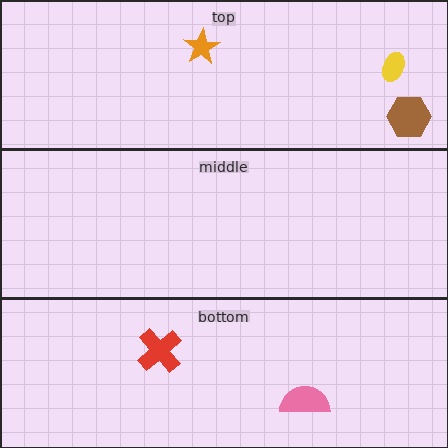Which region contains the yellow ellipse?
The top region.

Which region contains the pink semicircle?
The bottom region.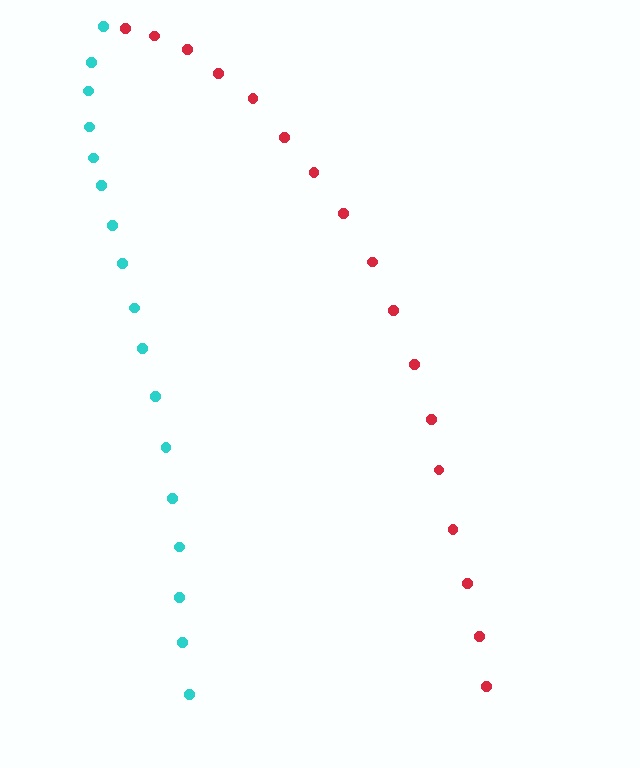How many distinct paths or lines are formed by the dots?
There are 2 distinct paths.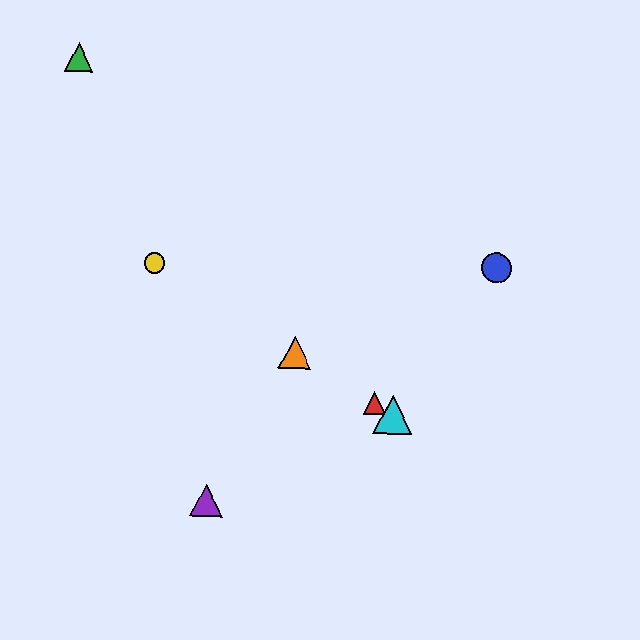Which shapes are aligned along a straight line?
The red triangle, the yellow circle, the orange triangle, the cyan triangle are aligned along a straight line.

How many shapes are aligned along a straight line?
4 shapes (the red triangle, the yellow circle, the orange triangle, the cyan triangle) are aligned along a straight line.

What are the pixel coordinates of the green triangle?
The green triangle is at (79, 57).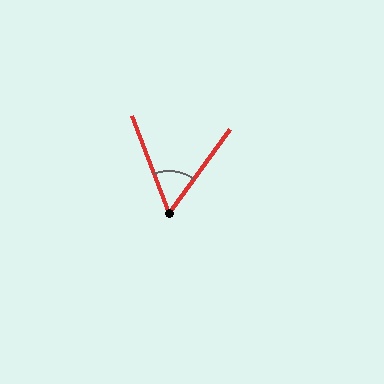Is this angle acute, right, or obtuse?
It is acute.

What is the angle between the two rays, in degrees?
Approximately 57 degrees.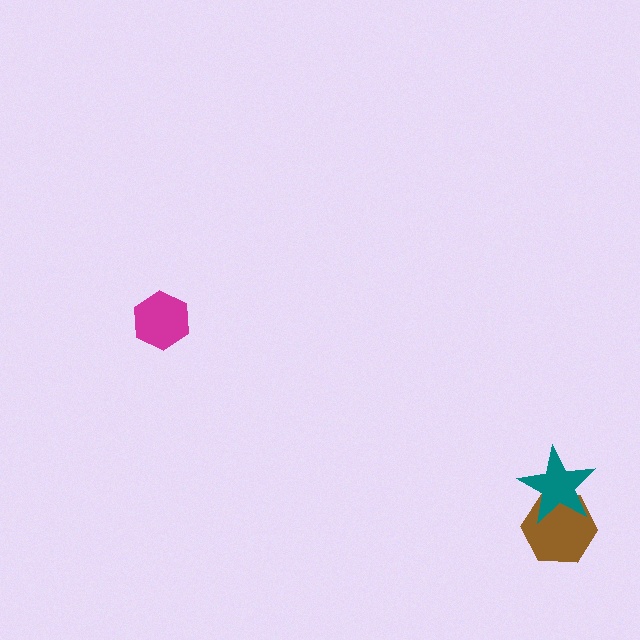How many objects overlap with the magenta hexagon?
0 objects overlap with the magenta hexagon.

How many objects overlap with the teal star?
1 object overlaps with the teal star.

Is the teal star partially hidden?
No, no other shape covers it.